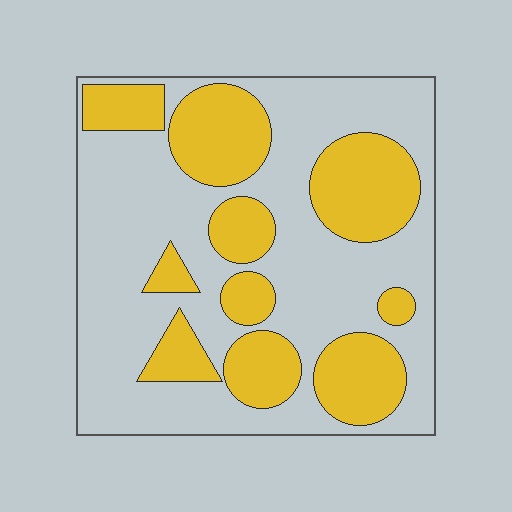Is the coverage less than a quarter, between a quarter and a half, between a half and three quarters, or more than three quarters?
Between a quarter and a half.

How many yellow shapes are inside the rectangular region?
10.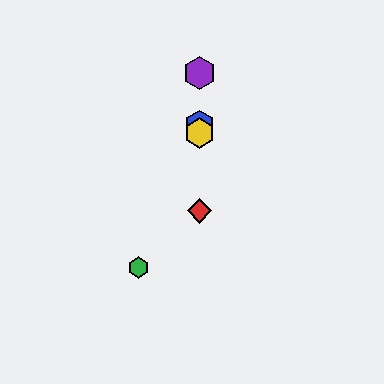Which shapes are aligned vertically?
The red diamond, the blue hexagon, the yellow hexagon, the purple hexagon are aligned vertically.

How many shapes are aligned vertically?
4 shapes (the red diamond, the blue hexagon, the yellow hexagon, the purple hexagon) are aligned vertically.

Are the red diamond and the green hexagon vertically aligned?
No, the red diamond is at x≈199 and the green hexagon is at x≈138.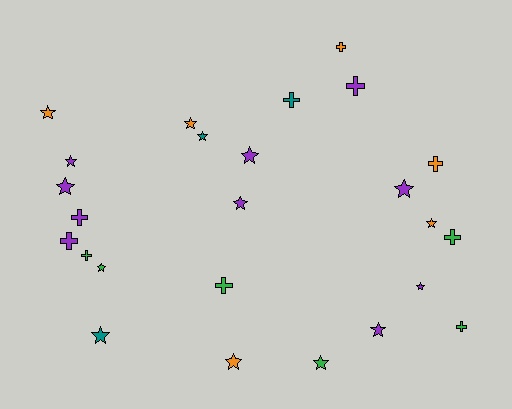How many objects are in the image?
There are 25 objects.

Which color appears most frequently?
Purple, with 10 objects.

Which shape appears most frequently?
Star, with 15 objects.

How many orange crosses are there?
There are 2 orange crosses.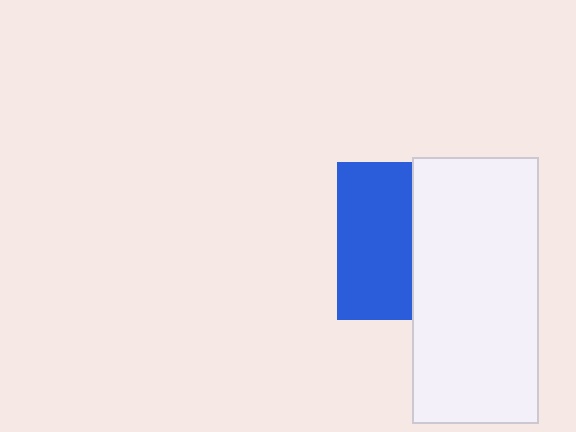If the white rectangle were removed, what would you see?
You would see the complete blue square.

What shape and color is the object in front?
The object in front is a white rectangle.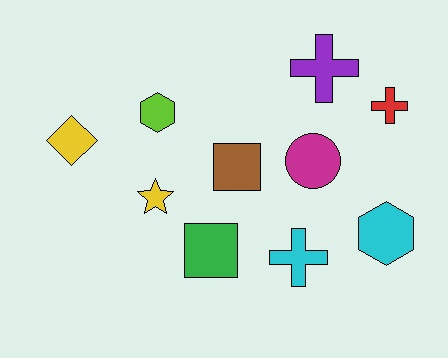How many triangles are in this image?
There are no triangles.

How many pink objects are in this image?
There are no pink objects.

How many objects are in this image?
There are 10 objects.